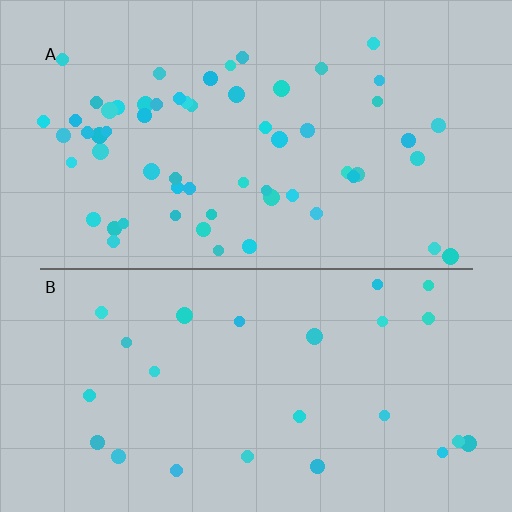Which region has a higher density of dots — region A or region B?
A (the top).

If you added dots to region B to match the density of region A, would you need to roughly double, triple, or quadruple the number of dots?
Approximately double.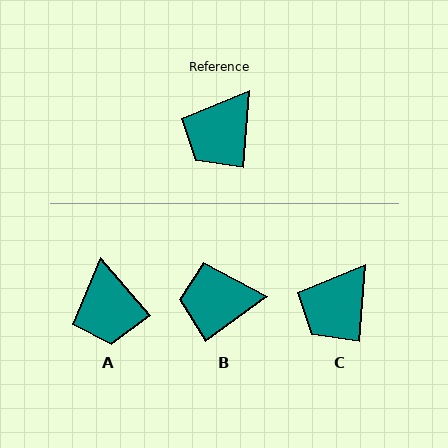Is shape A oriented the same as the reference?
No, it is off by about 45 degrees.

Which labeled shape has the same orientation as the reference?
C.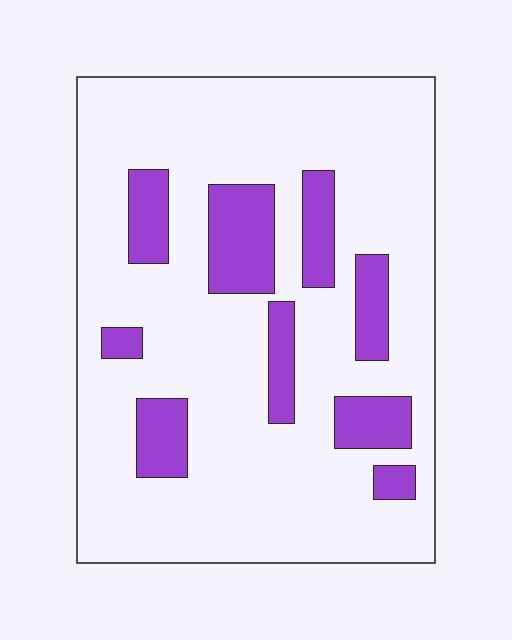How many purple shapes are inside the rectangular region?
9.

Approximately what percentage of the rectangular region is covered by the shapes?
Approximately 20%.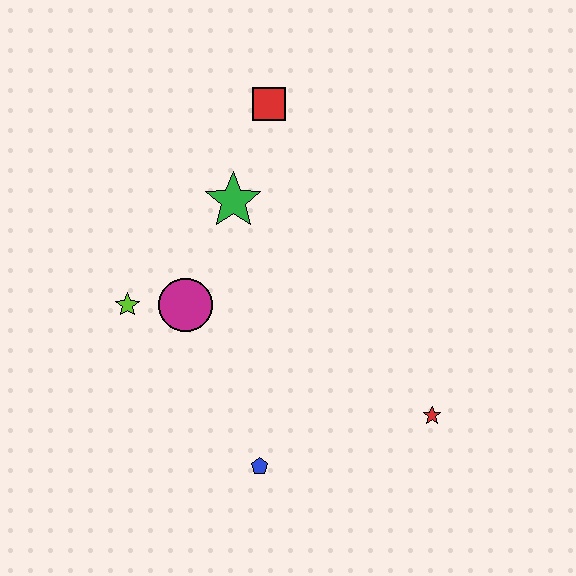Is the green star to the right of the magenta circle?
Yes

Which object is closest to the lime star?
The magenta circle is closest to the lime star.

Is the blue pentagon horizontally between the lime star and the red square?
Yes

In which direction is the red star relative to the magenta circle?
The red star is to the right of the magenta circle.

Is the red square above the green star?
Yes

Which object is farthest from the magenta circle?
The red star is farthest from the magenta circle.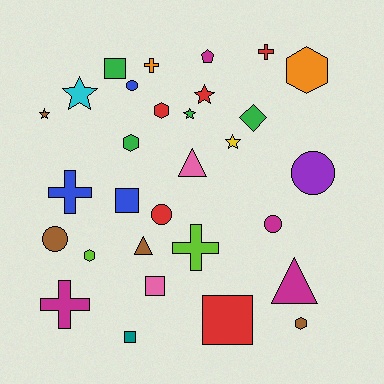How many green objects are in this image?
There are 4 green objects.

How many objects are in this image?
There are 30 objects.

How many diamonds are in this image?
There is 1 diamond.